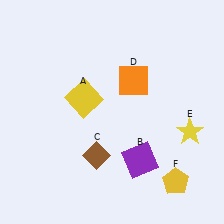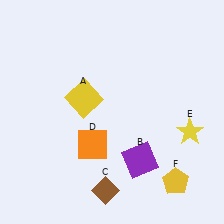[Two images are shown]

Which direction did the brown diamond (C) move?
The brown diamond (C) moved down.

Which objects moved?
The objects that moved are: the brown diamond (C), the orange square (D).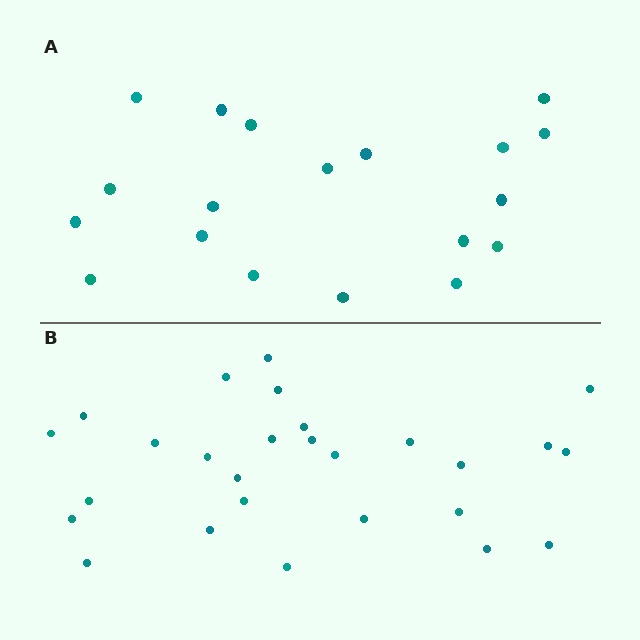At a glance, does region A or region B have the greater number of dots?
Region B (the bottom region) has more dots.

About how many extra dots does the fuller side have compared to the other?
Region B has roughly 8 or so more dots than region A.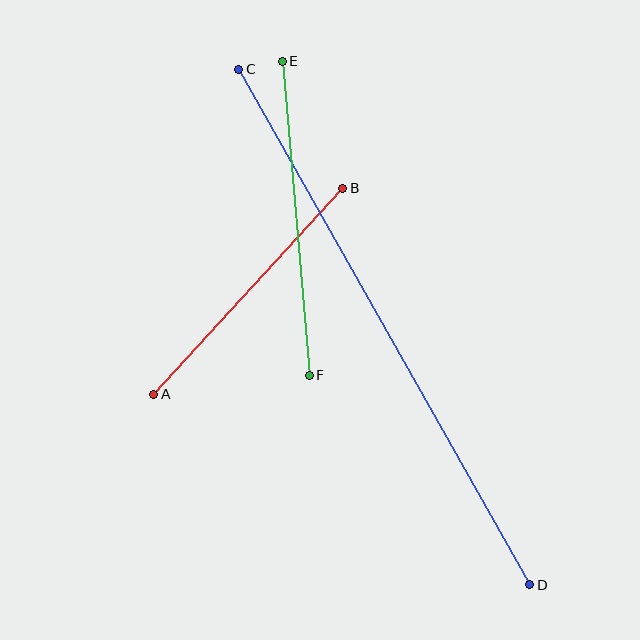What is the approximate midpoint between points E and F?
The midpoint is at approximately (296, 218) pixels.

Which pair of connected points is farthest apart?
Points C and D are farthest apart.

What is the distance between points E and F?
The distance is approximately 315 pixels.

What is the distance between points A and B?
The distance is approximately 280 pixels.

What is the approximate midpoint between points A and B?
The midpoint is at approximately (248, 291) pixels.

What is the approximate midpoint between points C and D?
The midpoint is at approximately (384, 327) pixels.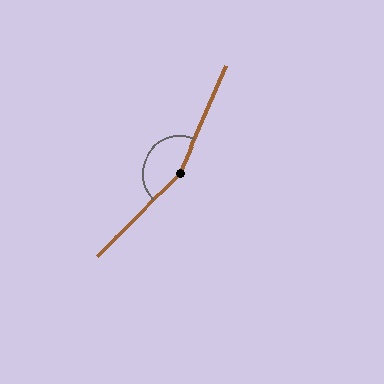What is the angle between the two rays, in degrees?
Approximately 157 degrees.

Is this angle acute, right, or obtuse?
It is obtuse.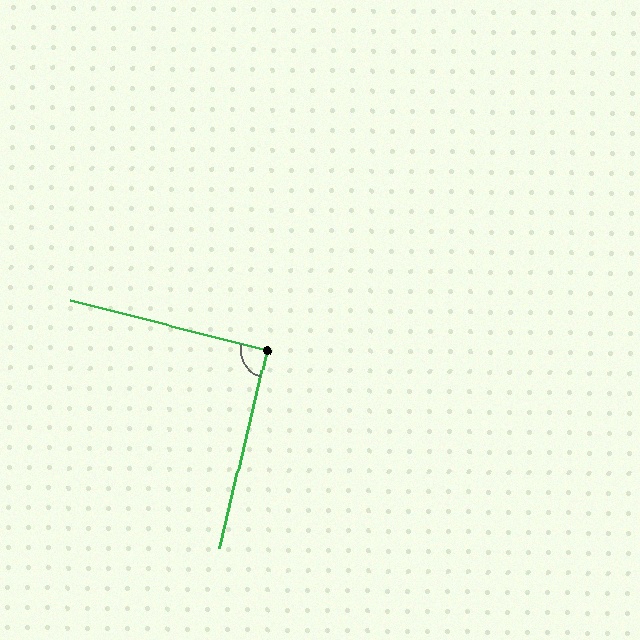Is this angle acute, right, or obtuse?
It is approximately a right angle.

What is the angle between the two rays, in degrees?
Approximately 91 degrees.